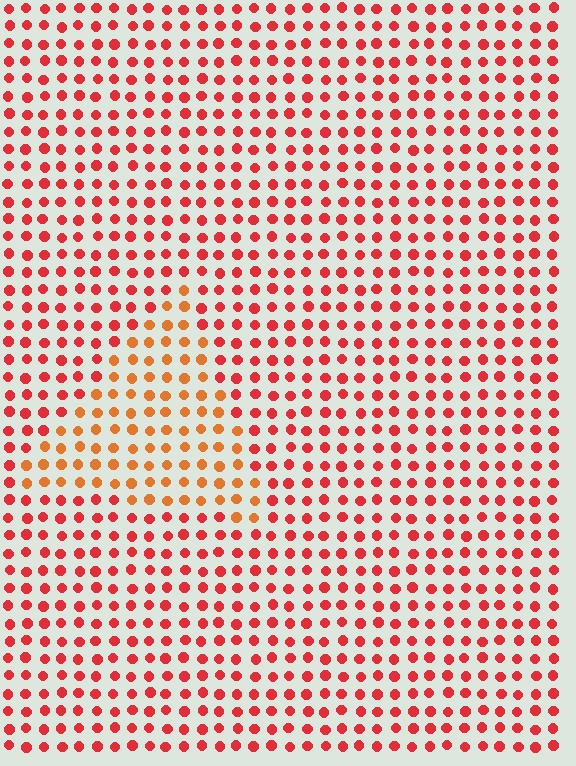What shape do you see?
I see a triangle.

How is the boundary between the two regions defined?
The boundary is defined purely by a slight shift in hue (about 29 degrees). Spacing, size, and orientation are identical on both sides.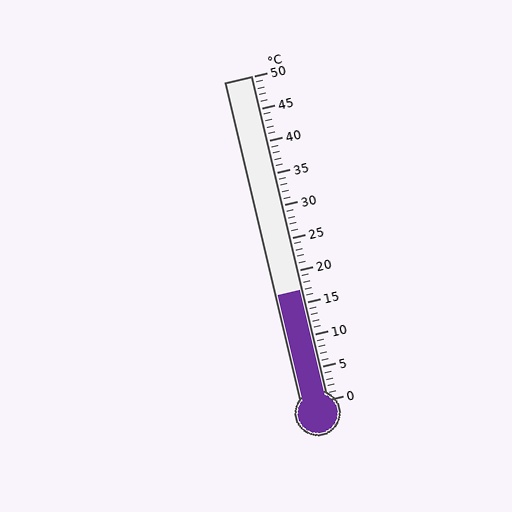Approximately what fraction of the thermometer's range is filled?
The thermometer is filled to approximately 35% of its range.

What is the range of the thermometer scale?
The thermometer scale ranges from 0°C to 50°C.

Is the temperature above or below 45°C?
The temperature is below 45°C.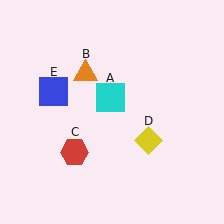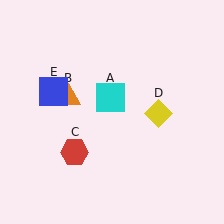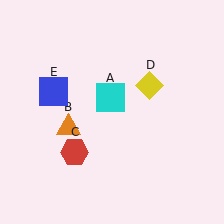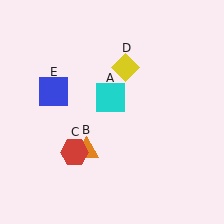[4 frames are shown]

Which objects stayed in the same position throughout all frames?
Cyan square (object A) and red hexagon (object C) and blue square (object E) remained stationary.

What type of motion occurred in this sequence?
The orange triangle (object B), yellow diamond (object D) rotated counterclockwise around the center of the scene.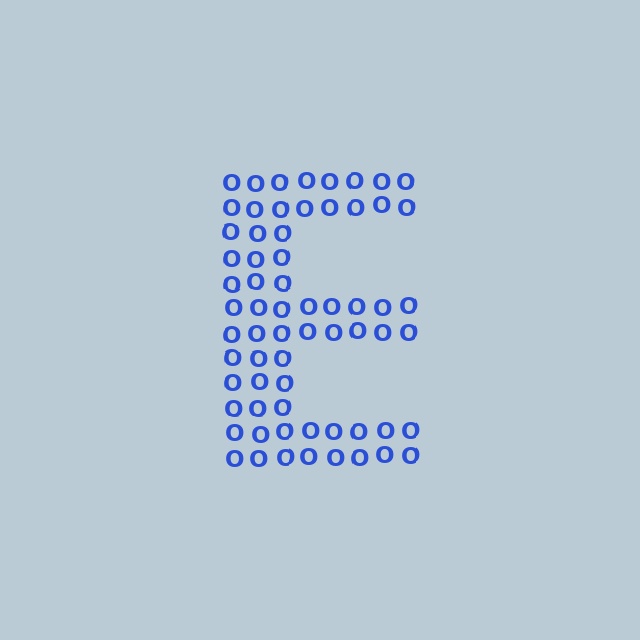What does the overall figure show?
The overall figure shows the letter E.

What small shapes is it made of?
It is made of small letter O's.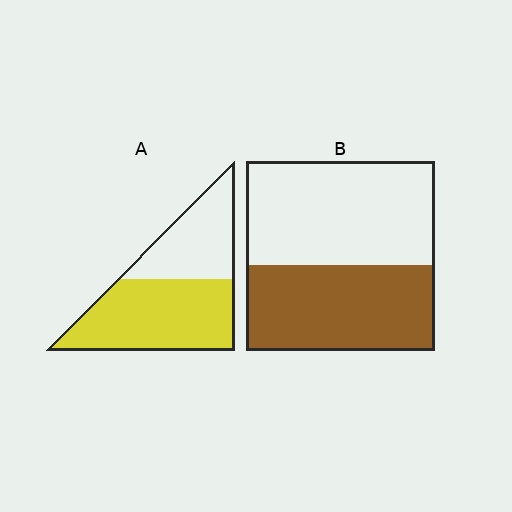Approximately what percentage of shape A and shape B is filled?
A is approximately 60% and B is approximately 45%.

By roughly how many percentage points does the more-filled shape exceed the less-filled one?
By roughly 15 percentage points (A over B).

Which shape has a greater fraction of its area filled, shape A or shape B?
Shape A.